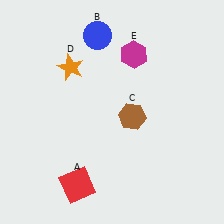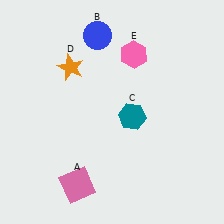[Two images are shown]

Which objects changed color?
A changed from red to pink. C changed from brown to teal. E changed from magenta to pink.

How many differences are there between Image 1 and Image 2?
There are 3 differences between the two images.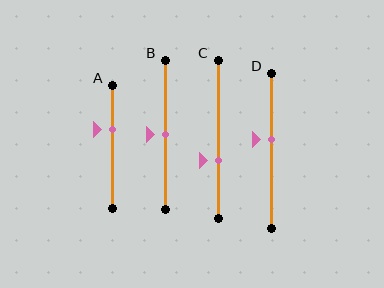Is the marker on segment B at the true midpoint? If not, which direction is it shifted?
Yes, the marker on segment B is at the true midpoint.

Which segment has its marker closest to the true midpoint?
Segment B has its marker closest to the true midpoint.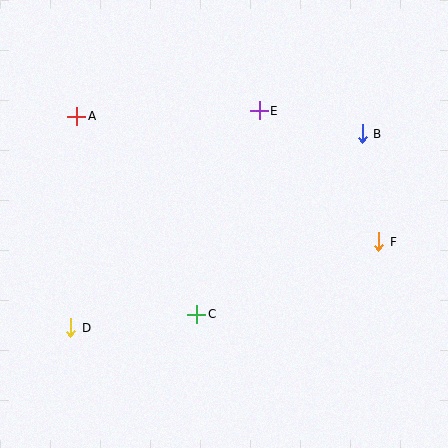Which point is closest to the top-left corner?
Point A is closest to the top-left corner.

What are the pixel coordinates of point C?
Point C is at (197, 314).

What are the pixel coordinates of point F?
Point F is at (379, 242).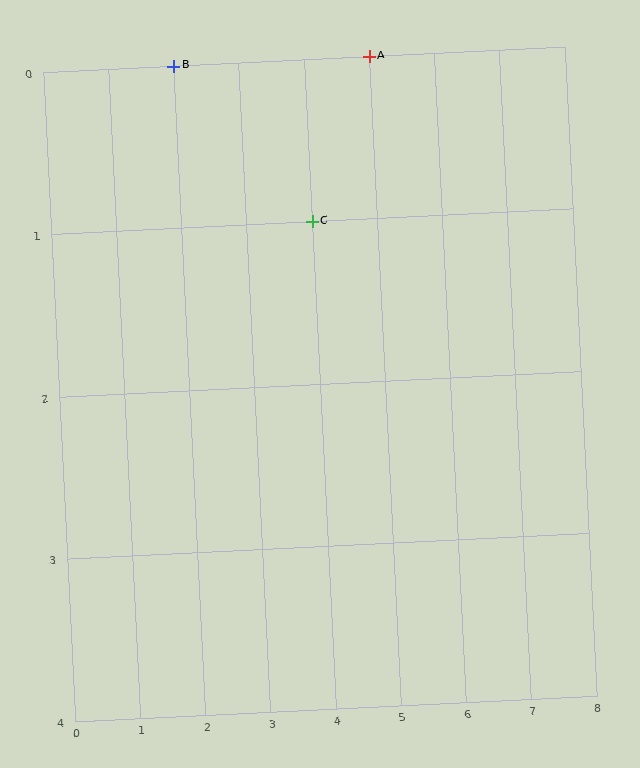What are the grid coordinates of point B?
Point B is at grid coordinates (2, 0).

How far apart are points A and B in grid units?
Points A and B are 3 columns apart.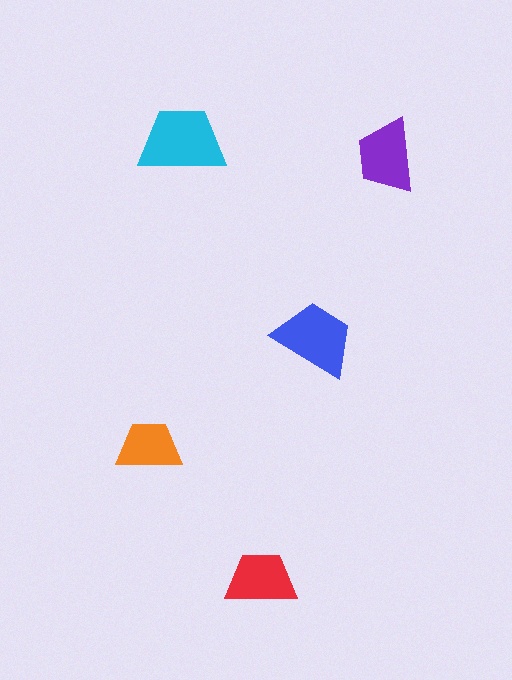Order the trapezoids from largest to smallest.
the cyan one, the blue one, the purple one, the red one, the orange one.